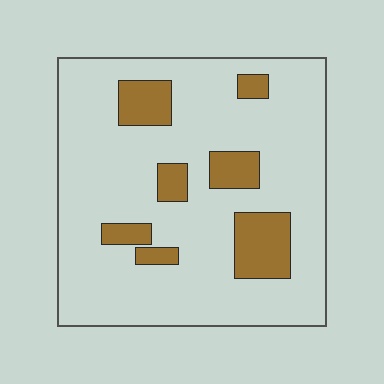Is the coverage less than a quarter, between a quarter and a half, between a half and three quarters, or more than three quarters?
Less than a quarter.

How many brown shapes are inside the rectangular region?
7.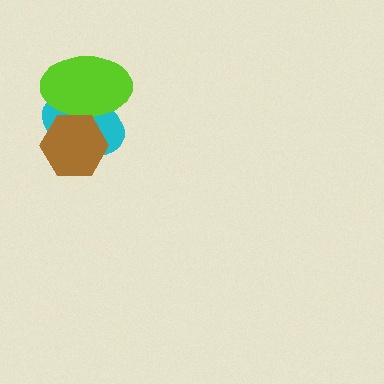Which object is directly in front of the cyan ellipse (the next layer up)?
The lime ellipse is directly in front of the cyan ellipse.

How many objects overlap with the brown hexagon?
2 objects overlap with the brown hexagon.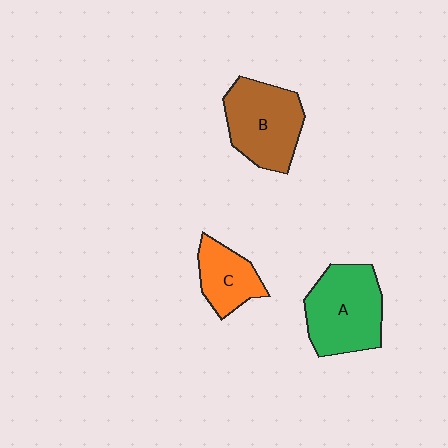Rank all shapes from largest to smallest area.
From largest to smallest: A (green), B (brown), C (orange).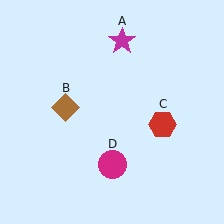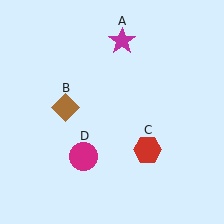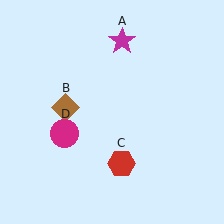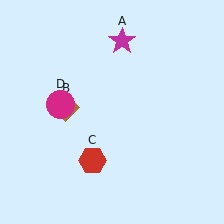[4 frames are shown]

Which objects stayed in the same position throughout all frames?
Magenta star (object A) and brown diamond (object B) remained stationary.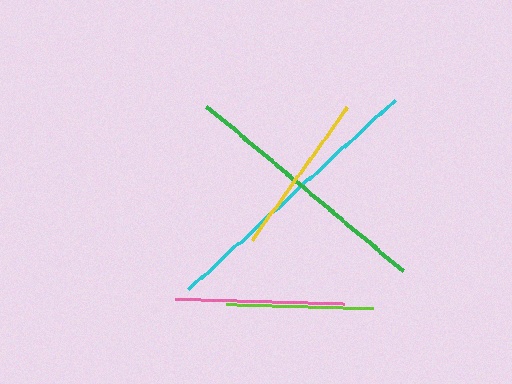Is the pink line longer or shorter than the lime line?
The pink line is longer than the lime line.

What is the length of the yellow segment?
The yellow segment is approximately 165 pixels long.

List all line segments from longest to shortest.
From longest to shortest: cyan, green, pink, yellow, lime.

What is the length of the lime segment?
The lime segment is approximately 147 pixels long.